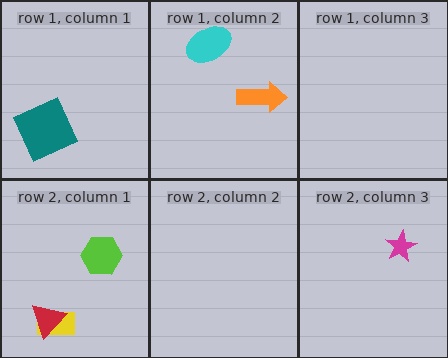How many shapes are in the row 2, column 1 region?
3.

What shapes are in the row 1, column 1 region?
The teal square.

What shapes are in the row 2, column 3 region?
The magenta star.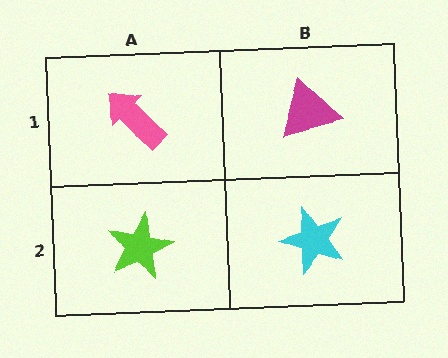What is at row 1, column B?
A magenta triangle.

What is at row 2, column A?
A lime star.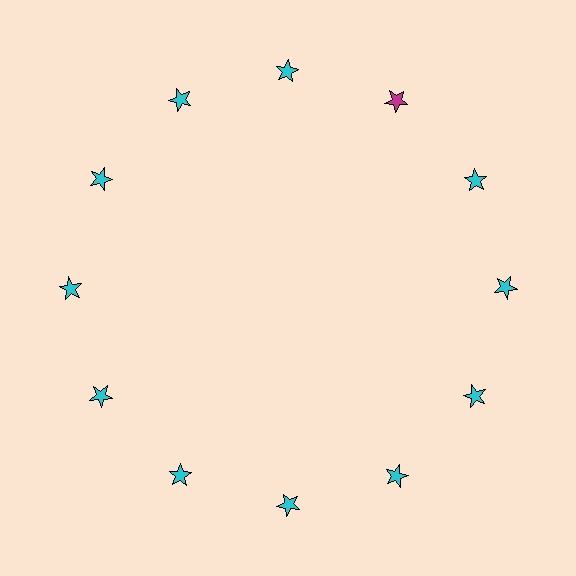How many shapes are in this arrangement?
There are 12 shapes arranged in a ring pattern.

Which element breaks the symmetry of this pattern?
The magenta star at roughly the 1 o'clock position breaks the symmetry. All other shapes are cyan stars.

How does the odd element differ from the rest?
It has a different color: magenta instead of cyan.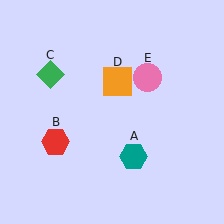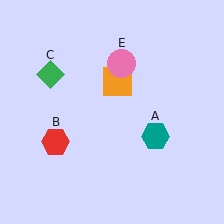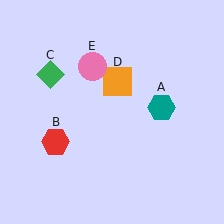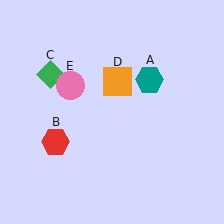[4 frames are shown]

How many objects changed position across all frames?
2 objects changed position: teal hexagon (object A), pink circle (object E).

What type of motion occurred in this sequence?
The teal hexagon (object A), pink circle (object E) rotated counterclockwise around the center of the scene.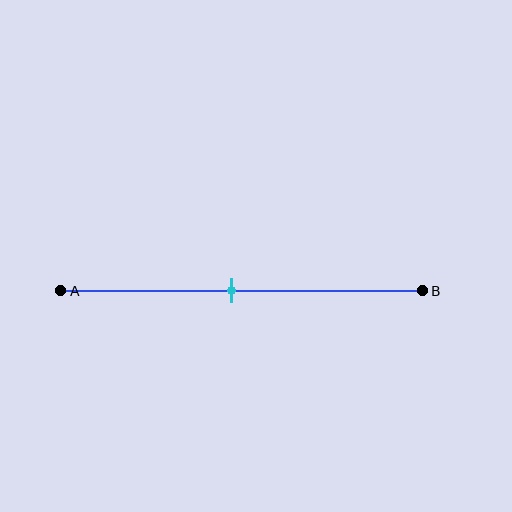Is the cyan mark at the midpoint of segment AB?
Yes, the mark is approximately at the midpoint.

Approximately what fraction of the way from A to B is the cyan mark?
The cyan mark is approximately 45% of the way from A to B.